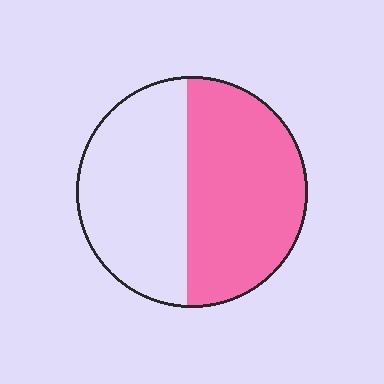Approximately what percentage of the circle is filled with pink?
Approximately 55%.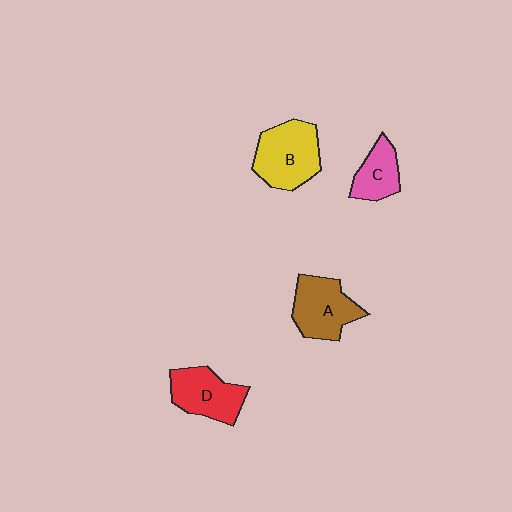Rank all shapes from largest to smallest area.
From largest to smallest: B (yellow), A (brown), D (red), C (pink).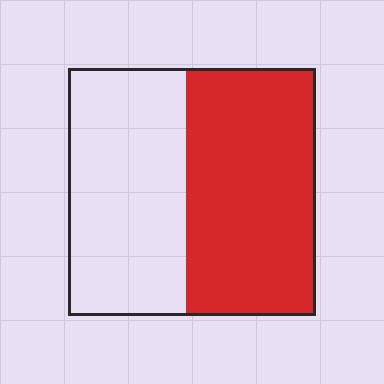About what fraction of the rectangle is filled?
About one half (1/2).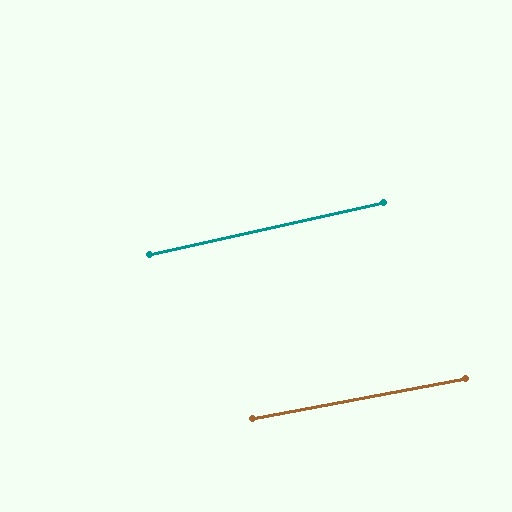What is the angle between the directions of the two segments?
Approximately 2 degrees.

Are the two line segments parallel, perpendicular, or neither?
Parallel — their directions differ by only 1.9°.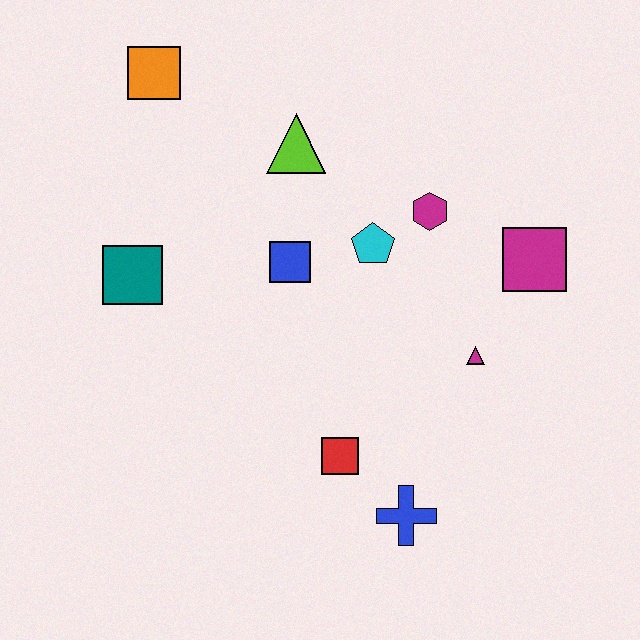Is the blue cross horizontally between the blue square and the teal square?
No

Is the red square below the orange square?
Yes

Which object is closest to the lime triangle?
The blue square is closest to the lime triangle.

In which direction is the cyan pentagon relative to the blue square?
The cyan pentagon is to the right of the blue square.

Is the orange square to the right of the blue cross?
No